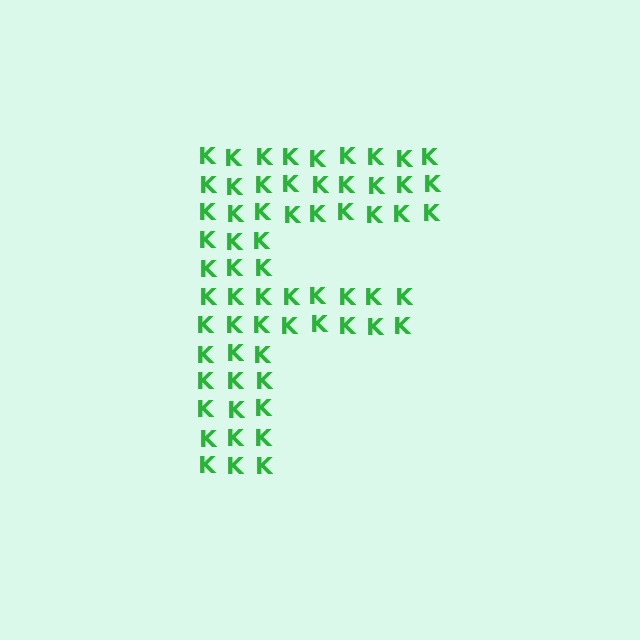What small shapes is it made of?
It is made of small letter K's.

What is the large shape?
The large shape is the letter F.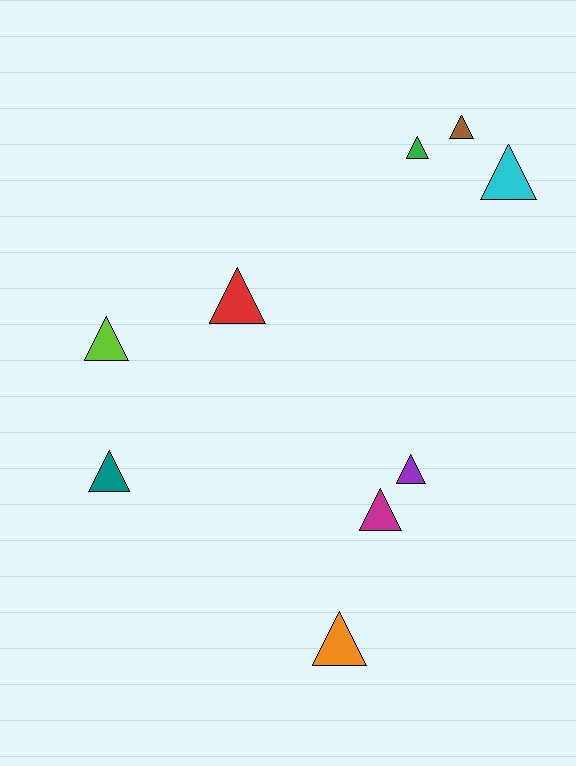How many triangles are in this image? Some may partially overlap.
There are 9 triangles.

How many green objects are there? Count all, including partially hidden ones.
There is 1 green object.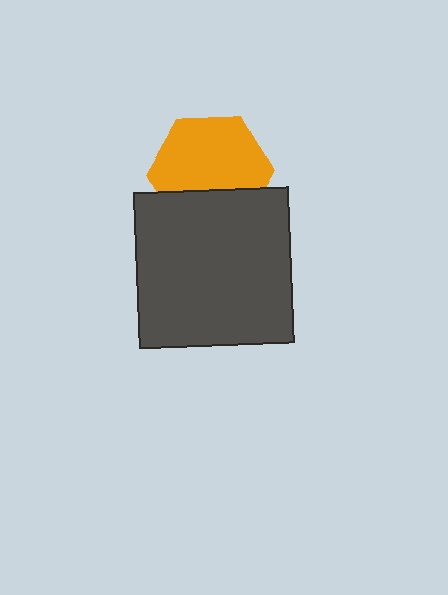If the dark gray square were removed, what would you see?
You would see the complete orange hexagon.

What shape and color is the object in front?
The object in front is a dark gray square.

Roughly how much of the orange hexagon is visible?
Most of it is visible (roughly 68%).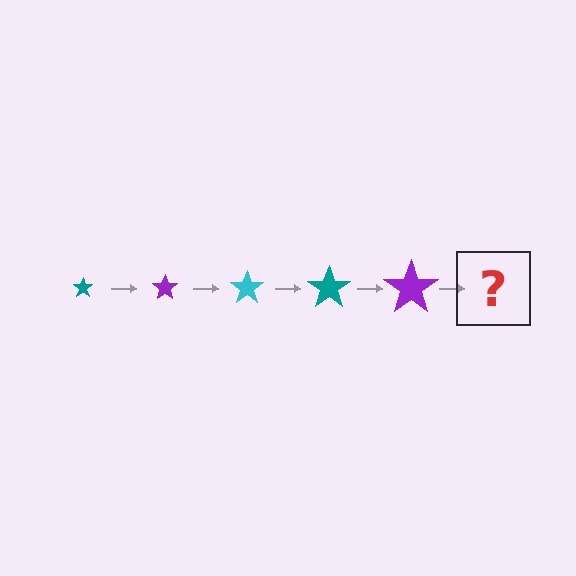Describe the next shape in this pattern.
It should be a cyan star, larger than the previous one.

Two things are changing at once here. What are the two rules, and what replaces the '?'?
The two rules are that the star grows larger each step and the color cycles through teal, purple, and cyan. The '?' should be a cyan star, larger than the previous one.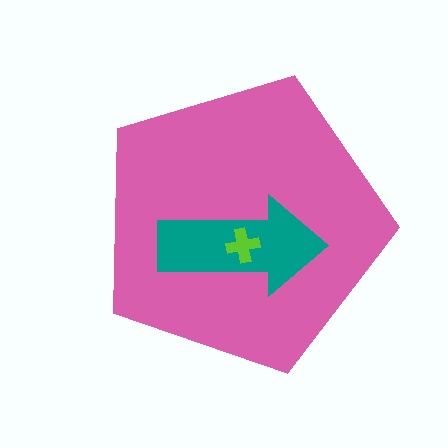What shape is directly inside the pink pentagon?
The teal arrow.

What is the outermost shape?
The pink pentagon.